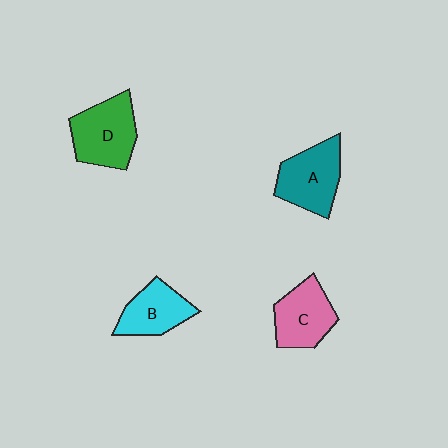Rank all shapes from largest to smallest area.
From largest to smallest: D (green), A (teal), C (pink), B (cyan).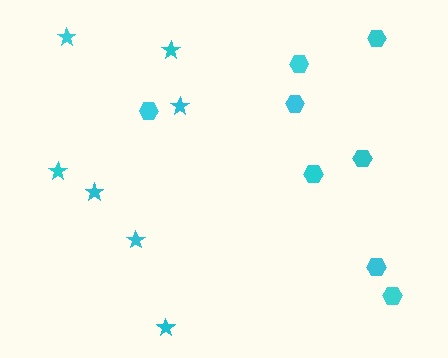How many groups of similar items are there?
There are 2 groups: one group of hexagons (8) and one group of stars (7).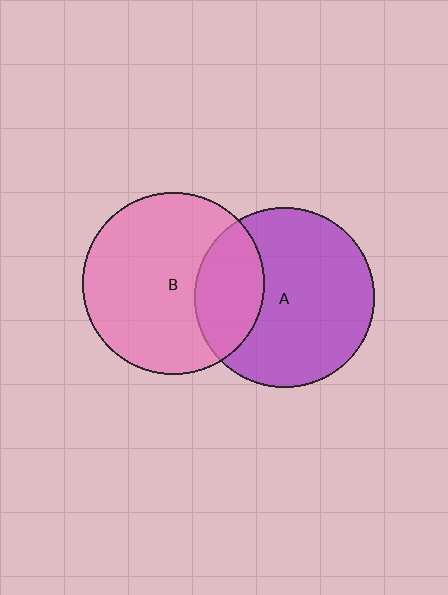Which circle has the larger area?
Circle B (pink).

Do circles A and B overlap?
Yes.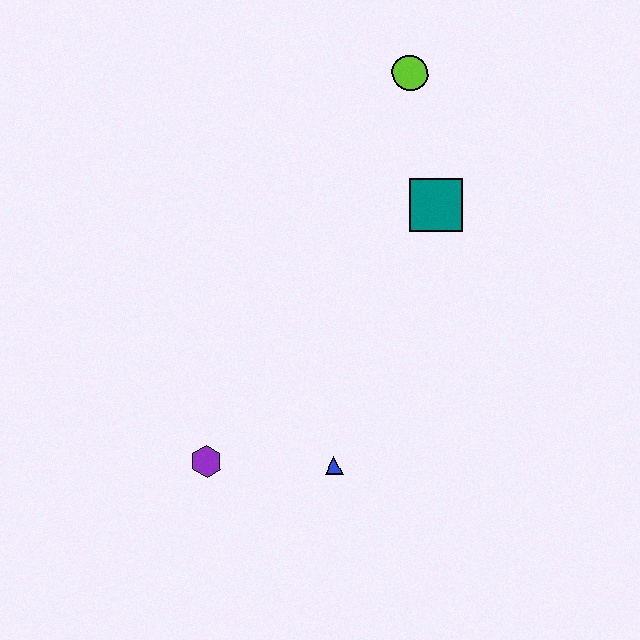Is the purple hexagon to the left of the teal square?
Yes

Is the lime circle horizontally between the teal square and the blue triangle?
Yes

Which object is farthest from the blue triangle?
The lime circle is farthest from the blue triangle.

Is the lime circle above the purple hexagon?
Yes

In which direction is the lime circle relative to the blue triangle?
The lime circle is above the blue triangle.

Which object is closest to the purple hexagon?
The blue triangle is closest to the purple hexagon.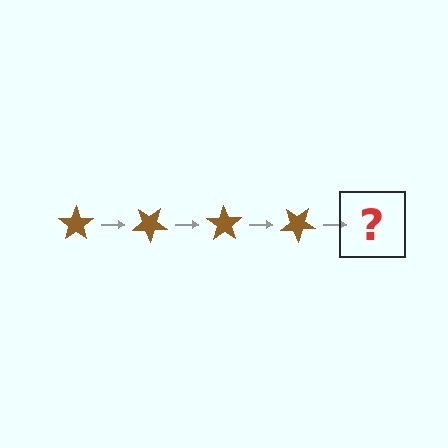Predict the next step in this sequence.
The next step is a brown star rotated 140 degrees.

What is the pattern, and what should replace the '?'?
The pattern is that the star rotates 35 degrees each step. The '?' should be a brown star rotated 140 degrees.